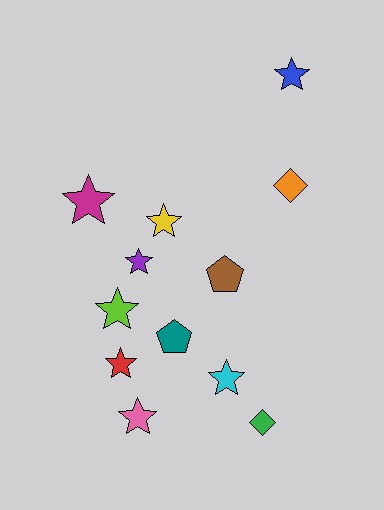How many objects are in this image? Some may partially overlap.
There are 12 objects.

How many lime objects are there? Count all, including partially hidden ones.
There is 1 lime object.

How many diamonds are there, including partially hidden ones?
There are 2 diamonds.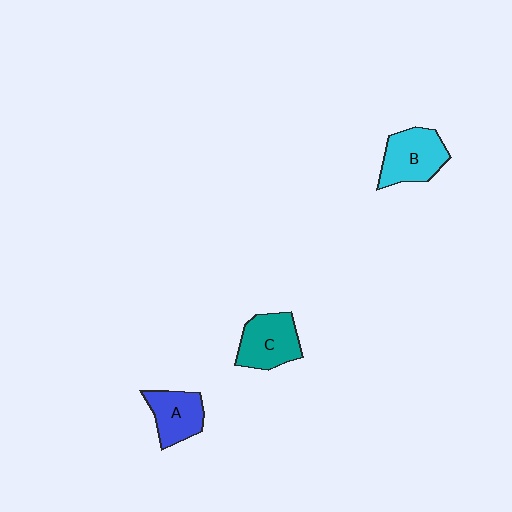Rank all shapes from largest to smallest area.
From largest to smallest: B (cyan), C (teal), A (blue).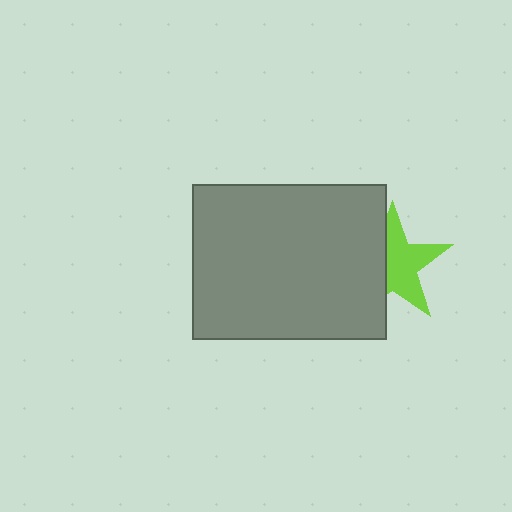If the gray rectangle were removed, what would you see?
You would see the complete lime star.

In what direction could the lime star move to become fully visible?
The lime star could move right. That would shift it out from behind the gray rectangle entirely.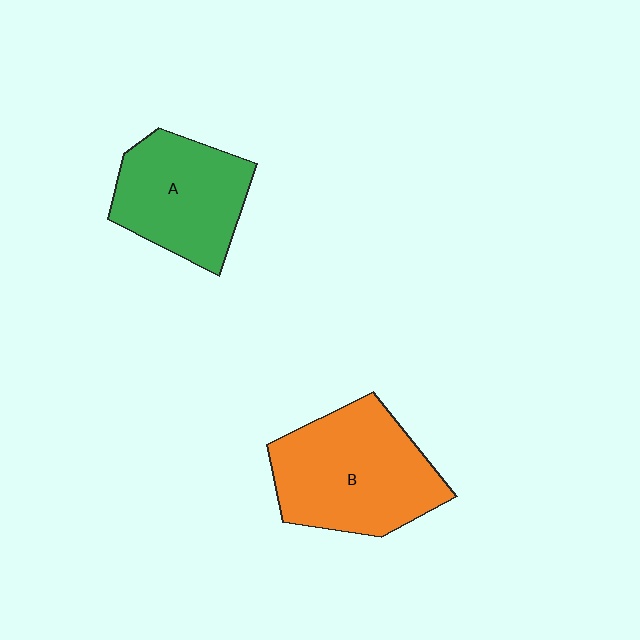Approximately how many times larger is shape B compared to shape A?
Approximately 1.3 times.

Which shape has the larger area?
Shape B (orange).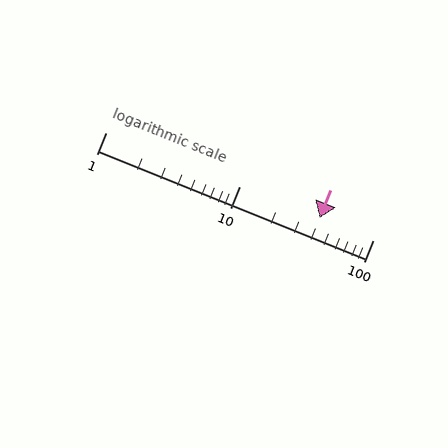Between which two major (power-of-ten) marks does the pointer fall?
The pointer is between 10 and 100.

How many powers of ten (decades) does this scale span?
The scale spans 2 decades, from 1 to 100.